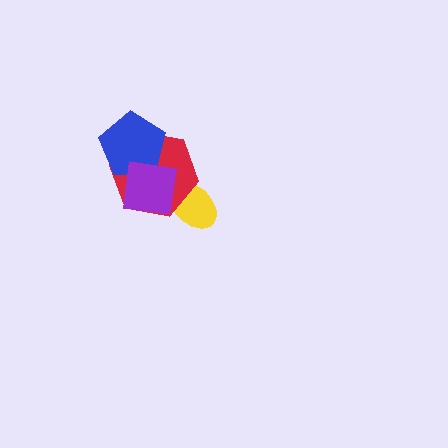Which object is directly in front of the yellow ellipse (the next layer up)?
The red hexagon is directly in front of the yellow ellipse.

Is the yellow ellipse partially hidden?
Yes, it is partially covered by another shape.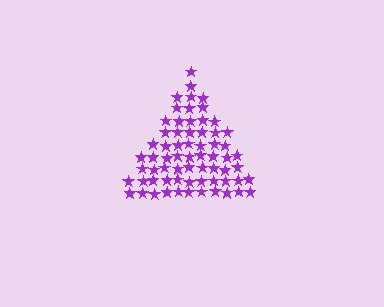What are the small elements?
The small elements are stars.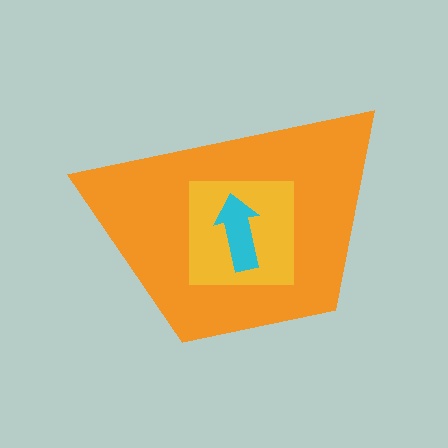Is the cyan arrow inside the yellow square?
Yes.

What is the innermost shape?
The cyan arrow.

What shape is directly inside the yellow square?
The cyan arrow.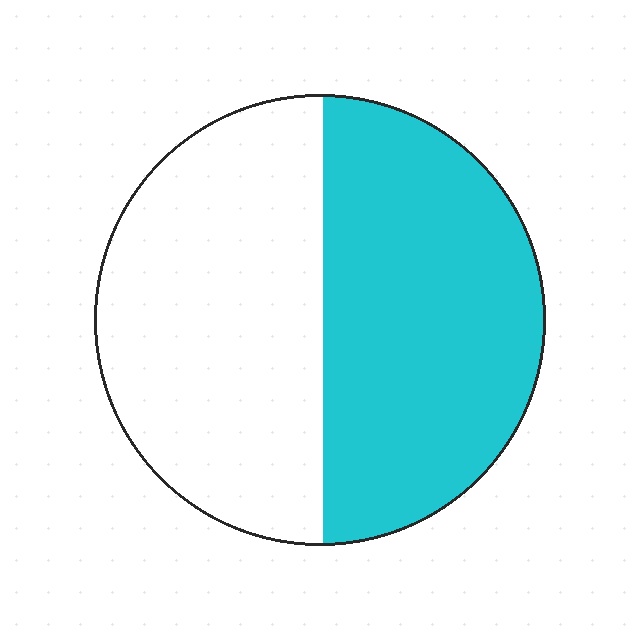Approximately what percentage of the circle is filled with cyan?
Approximately 50%.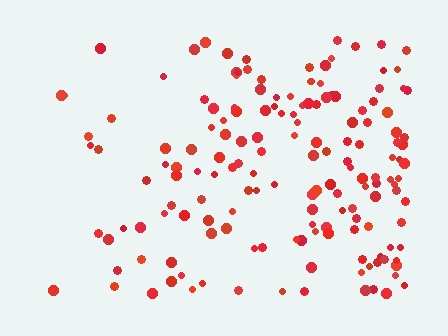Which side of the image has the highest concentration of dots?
The right.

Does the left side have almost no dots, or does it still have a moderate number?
Still a moderate number, just noticeably fewer than the right.